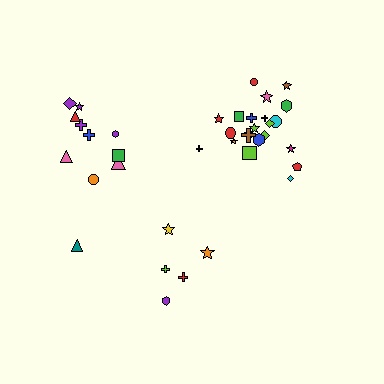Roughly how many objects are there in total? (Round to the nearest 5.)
Roughly 40 objects in total.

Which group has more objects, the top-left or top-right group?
The top-right group.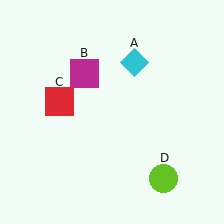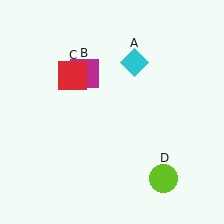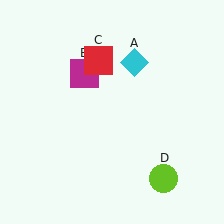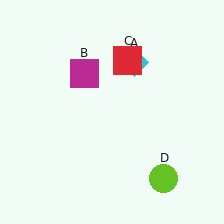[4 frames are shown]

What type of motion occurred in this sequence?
The red square (object C) rotated clockwise around the center of the scene.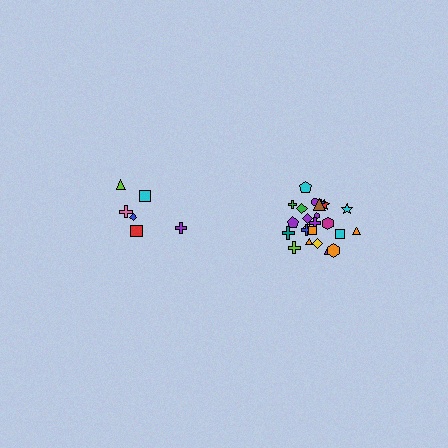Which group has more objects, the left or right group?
The right group.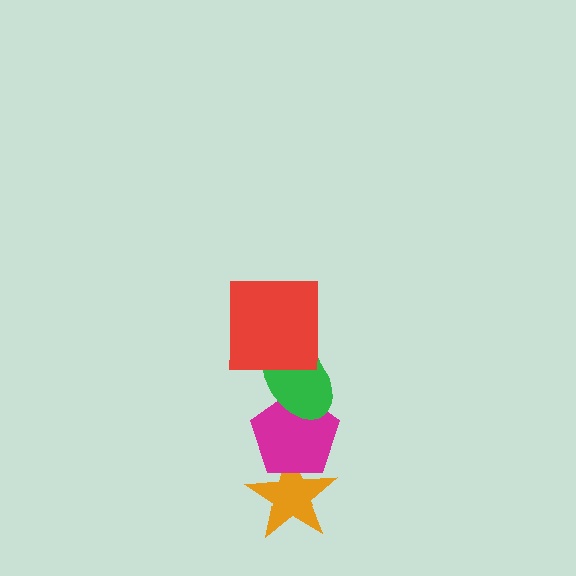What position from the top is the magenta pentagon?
The magenta pentagon is 3rd from the top.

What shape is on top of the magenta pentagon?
The green ellipse is on top of the magenta pentagon.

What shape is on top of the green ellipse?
The red square is on top of the green ellipse.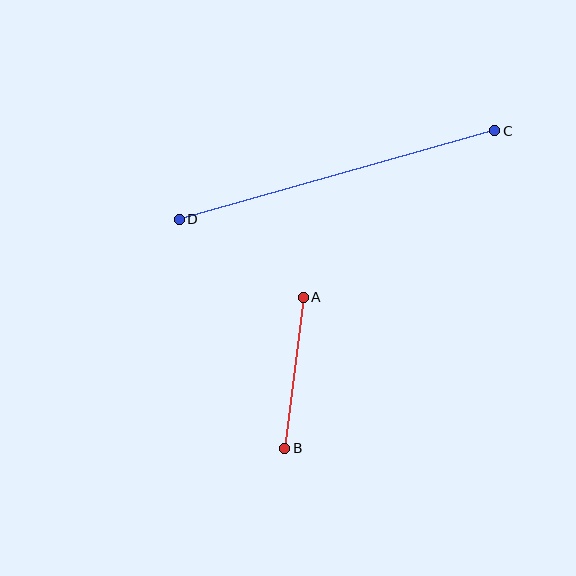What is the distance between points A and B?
The distance is approximately 152 pixels.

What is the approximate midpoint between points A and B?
The midpoint is at approximately (294, 373) pixels.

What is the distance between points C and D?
The distance is approximately 327 pixels.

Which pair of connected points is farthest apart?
Points C and D are farthest apart.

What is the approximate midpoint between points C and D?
The midpoint is at approximately (337, 175) pixels.